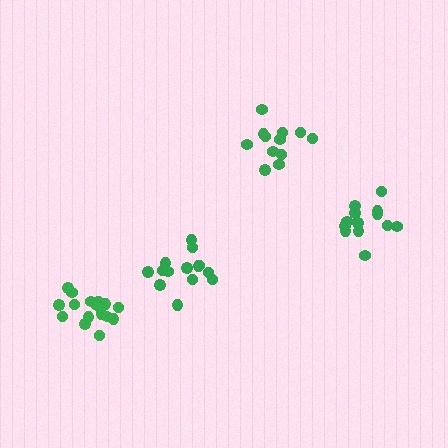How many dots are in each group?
Group 1: 14 dots, Group 2: 12 dots, Group 3: 18 dots, Group 4: 13 dots (57 total).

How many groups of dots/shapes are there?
There are 4 groups.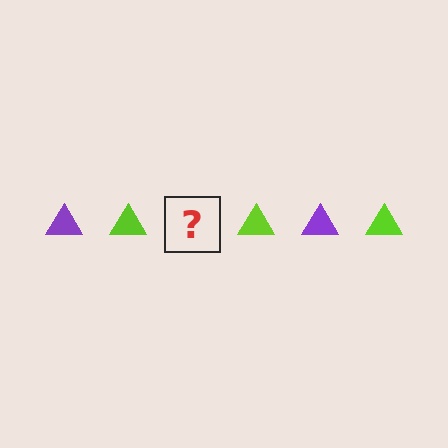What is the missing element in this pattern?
The missing element is a purple triangle.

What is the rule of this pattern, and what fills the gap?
The rule is that the pattern cycles through purple, lime triangles. The gap should be filled with a purple triangle.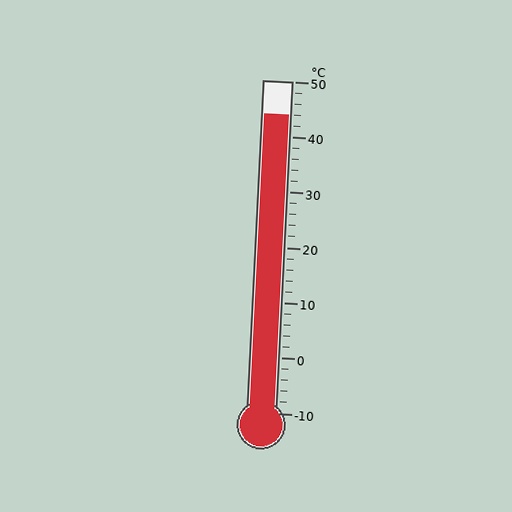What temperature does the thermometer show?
The thermometer shows approximately 44°C.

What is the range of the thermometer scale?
The thermometer scale ranges from -10°C to 50°C.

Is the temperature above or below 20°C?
The temperature is above 20°C.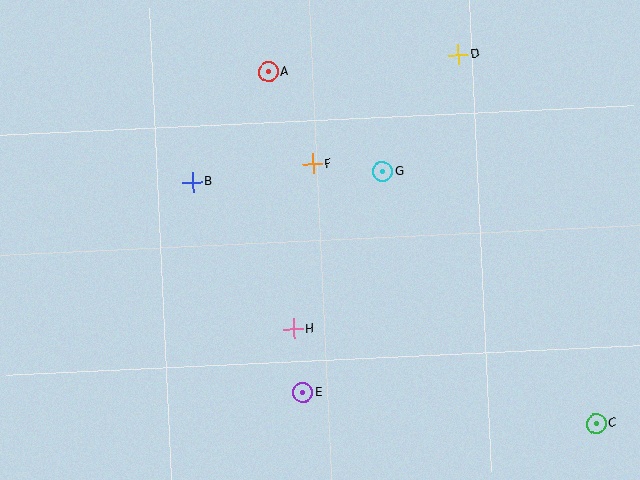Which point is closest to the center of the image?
Point F at (313, 164) is closest to the center.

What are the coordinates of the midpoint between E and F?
The midpoint between E and F is at (308, 279).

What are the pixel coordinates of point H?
Point H is at (294, 329).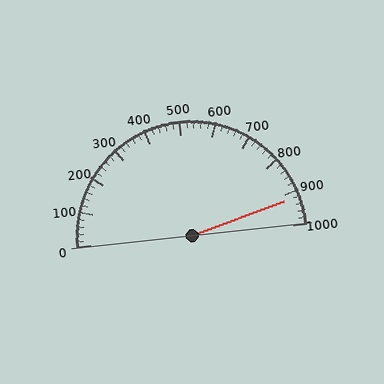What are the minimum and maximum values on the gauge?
The gauge ranges from 0 to 1000.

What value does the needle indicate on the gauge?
The needle indicates approximately 920.